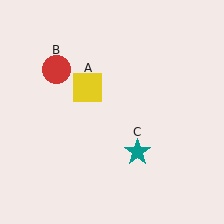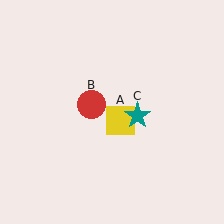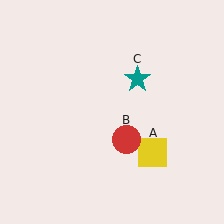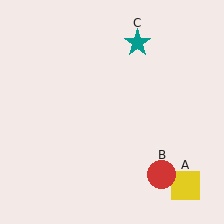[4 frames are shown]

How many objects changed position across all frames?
3 objects changed position: yellow square (object A), red circle (object B), teal star (object C).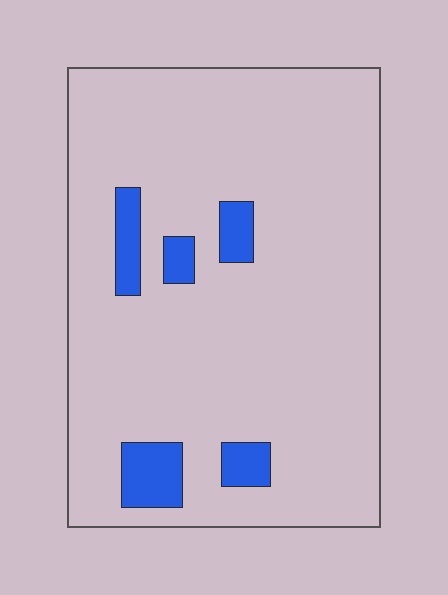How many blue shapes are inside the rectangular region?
5.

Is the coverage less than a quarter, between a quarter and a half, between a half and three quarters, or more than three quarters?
Less than a quarter.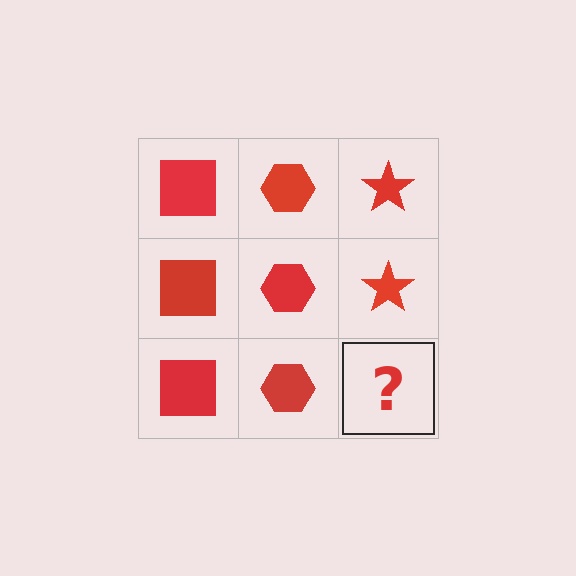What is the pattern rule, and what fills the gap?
The rule is that each column has a consistent shape. The gap should be filled with a red star.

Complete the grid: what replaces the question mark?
The question mark should be replaced with a red star.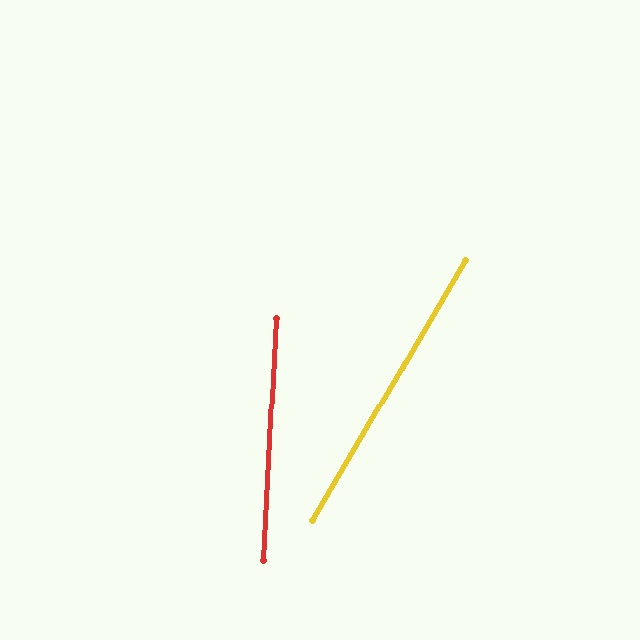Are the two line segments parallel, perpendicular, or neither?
Neither parallel nor perpendicular — they differ by about 27°.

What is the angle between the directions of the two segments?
Approximately 27 degrees.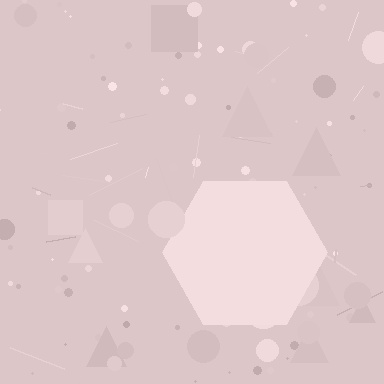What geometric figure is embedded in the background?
A hexagon is embedded in the background.